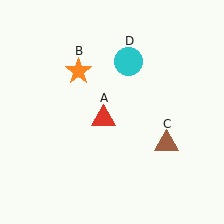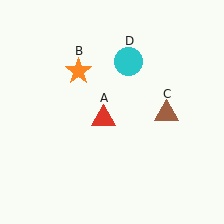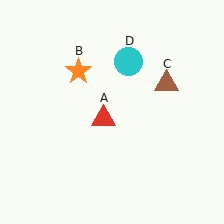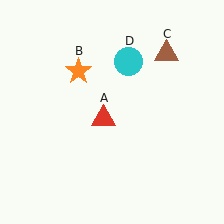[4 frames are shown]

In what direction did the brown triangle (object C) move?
The brown triangle (object C) moved up.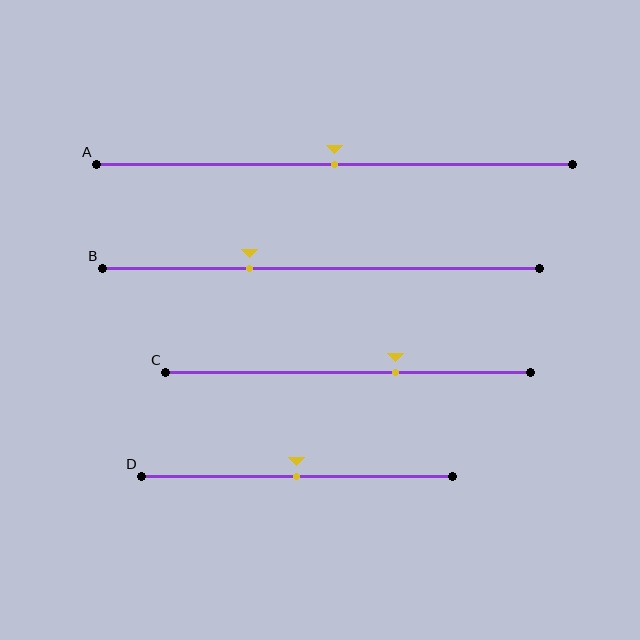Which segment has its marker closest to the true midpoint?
Segment A has its marker closest to the true midpoint.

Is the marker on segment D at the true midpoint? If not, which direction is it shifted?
Yes, the marker on segment D is at the true midpoint.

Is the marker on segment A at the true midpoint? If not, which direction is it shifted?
Yes, the marker on segment A is at the true midpoint.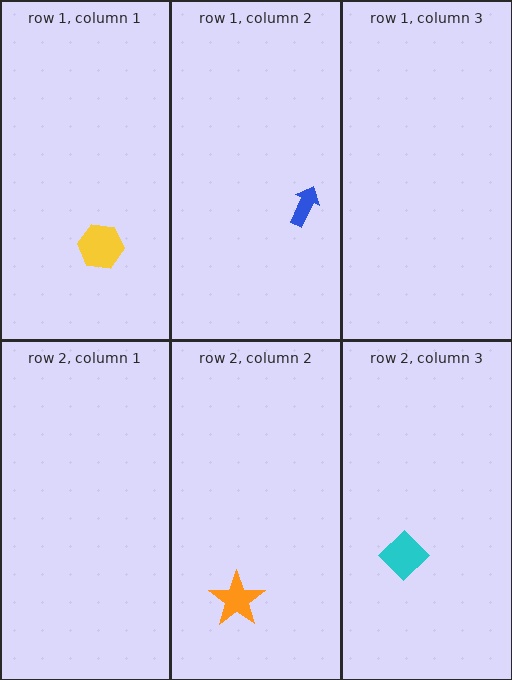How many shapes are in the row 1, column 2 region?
1.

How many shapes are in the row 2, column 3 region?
1.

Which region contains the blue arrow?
The row 1, column 2 region.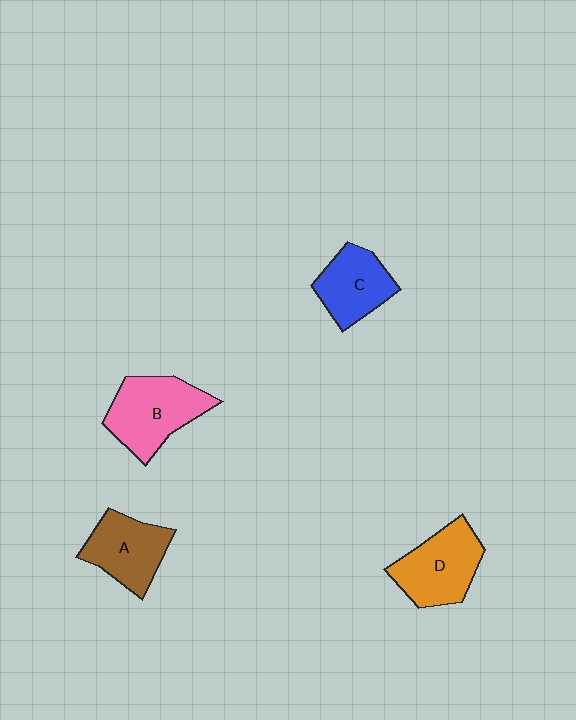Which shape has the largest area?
Shape B (pink).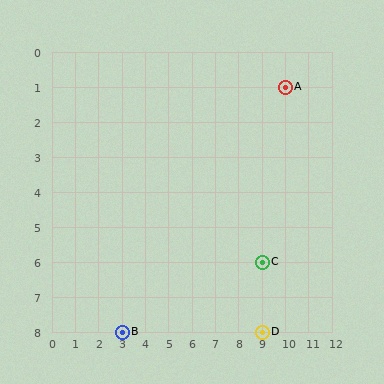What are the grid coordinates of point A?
Point A is at grid coordinates (10, 1).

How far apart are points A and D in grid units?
Points A and D are 1 column and 7 rows apart (about 7.1 grid units diagonally).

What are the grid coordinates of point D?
Point D is at grid coordinates (9, 8).